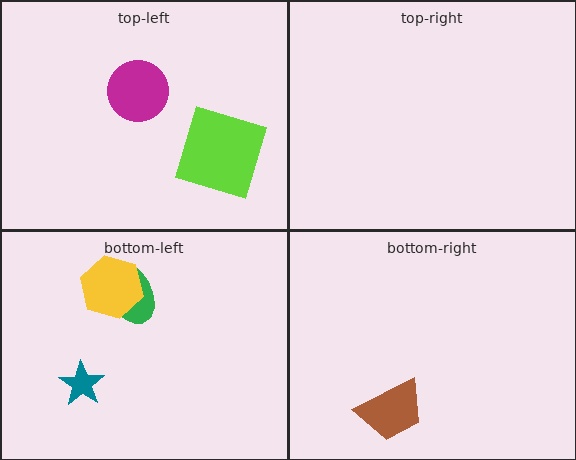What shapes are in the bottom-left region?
The green ellipse, the yellow hexagon, the teal star.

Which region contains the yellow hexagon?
The bottom-left region.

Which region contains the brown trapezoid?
The bottom-right region.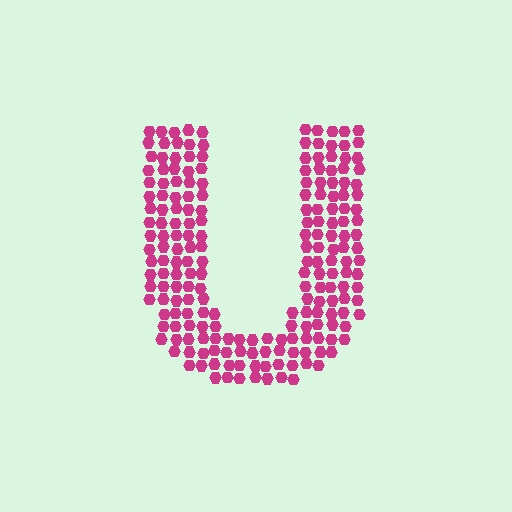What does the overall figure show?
The overall figure shows the letter U.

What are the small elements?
The small elements are hexagons.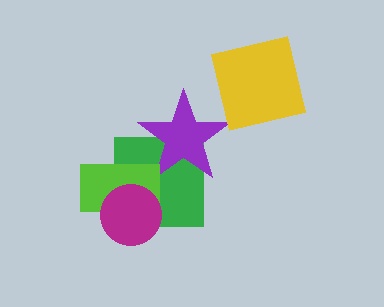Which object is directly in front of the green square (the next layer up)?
The purple star is directly in front of the green square.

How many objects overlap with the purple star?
1 object overlaps with the purple star.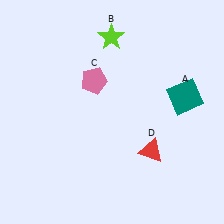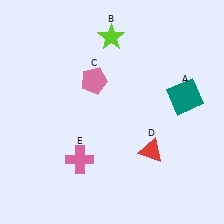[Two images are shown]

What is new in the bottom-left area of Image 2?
A pink cross (E) was added in the bottom-left area of Image 2.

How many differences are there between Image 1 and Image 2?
There is 1 difference between the two images.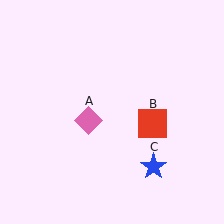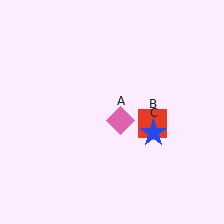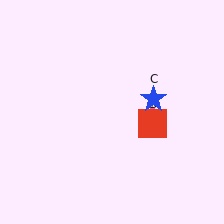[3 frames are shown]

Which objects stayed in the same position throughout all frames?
Red square (object B) remained stationary.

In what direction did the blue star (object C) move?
The blue star (object C) moved up.